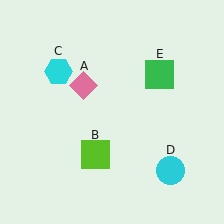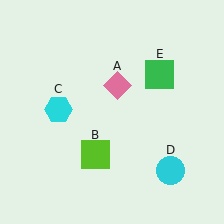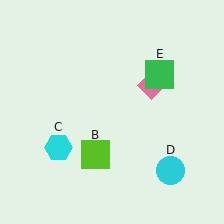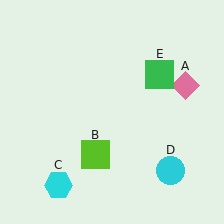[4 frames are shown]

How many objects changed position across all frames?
2 objects changed position: pink diamond (object A), cyan hexagon (object C).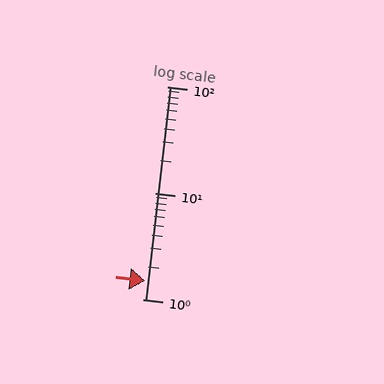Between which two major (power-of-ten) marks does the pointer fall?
The pointer is between 1 and 10.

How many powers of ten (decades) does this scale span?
The scale spans 2 decades, from 1 to 100.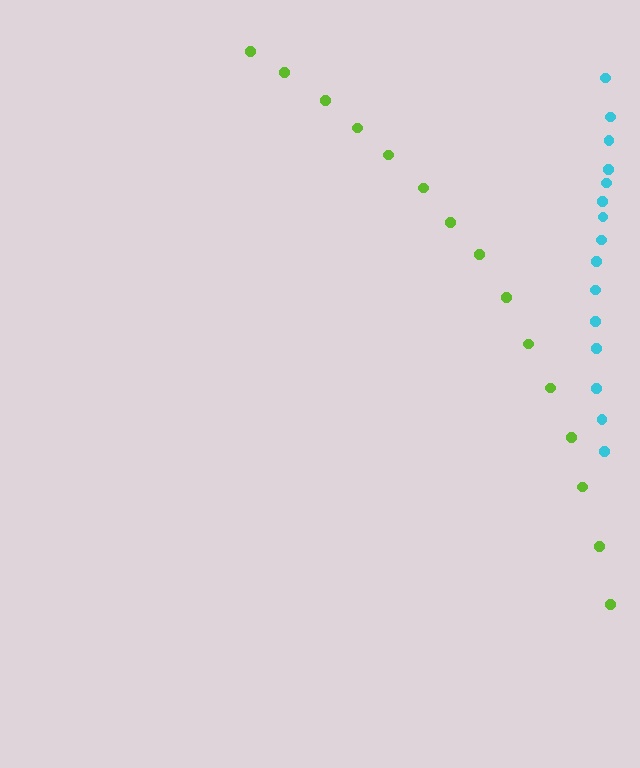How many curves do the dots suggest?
There are 2 distinct paths.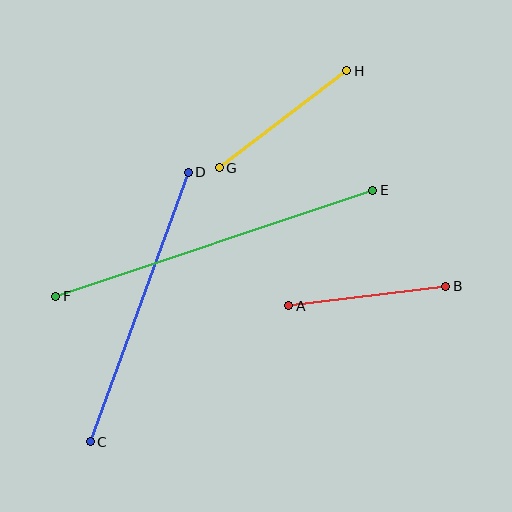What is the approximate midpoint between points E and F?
The midpoint is at approximately (214, 243) pixels.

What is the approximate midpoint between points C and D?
The midpoint is at approximately (139, 307) pixels.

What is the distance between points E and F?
The distance is approximately 334 pixels.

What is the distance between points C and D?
The distance is approximately 287 pixels.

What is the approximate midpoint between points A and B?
The midpoint is at approximately (367, 296) pixels.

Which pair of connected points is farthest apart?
Points E and F are farthest apart.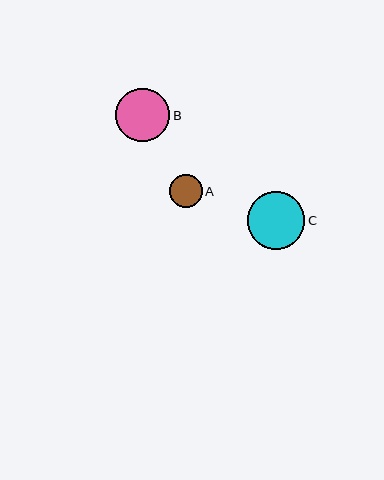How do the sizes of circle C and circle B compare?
Circle C and circle B are approximately the same size.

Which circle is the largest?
Circle C is the largest with a size of approximately 58 pixels.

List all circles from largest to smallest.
From largest to smallest: C, B, A.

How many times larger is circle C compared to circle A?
Circle C is approximately 1.7 times the size of circle A.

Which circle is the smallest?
Circle A is the smallest with a size of approximately 33 pixels.